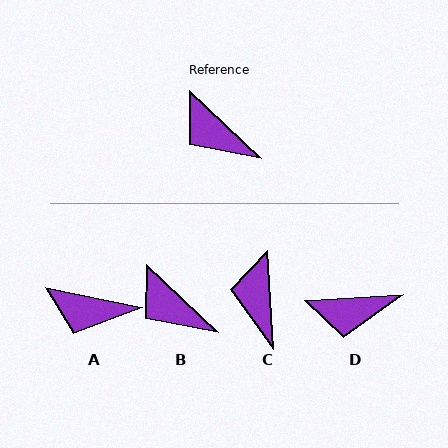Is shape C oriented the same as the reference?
No, it is off by about 43 degrees.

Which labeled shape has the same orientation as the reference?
B.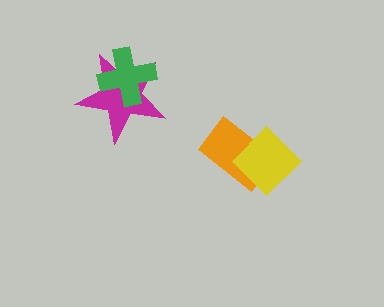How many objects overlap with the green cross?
1 object overlaps with the green cross.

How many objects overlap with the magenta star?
1 object overlaps with the magenta star.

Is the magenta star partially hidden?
Yes, it is partially covered by another shape.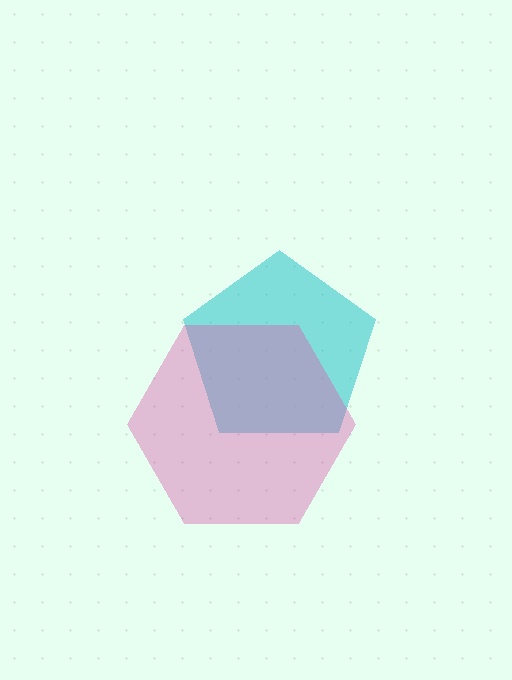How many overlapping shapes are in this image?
There are 2 overlapping shapes in the image.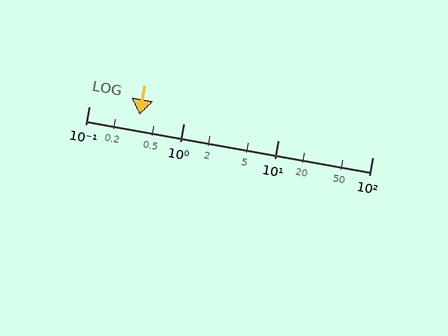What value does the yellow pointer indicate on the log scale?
The pointer indicates approximately 0.34.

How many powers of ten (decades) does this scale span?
The scale spans 3 decades, from 0.1 to 100.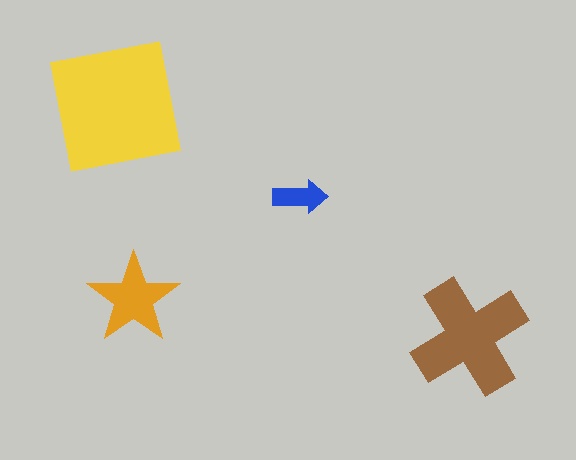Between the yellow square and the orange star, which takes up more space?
The yellow square.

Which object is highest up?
The yellow square is topmost.